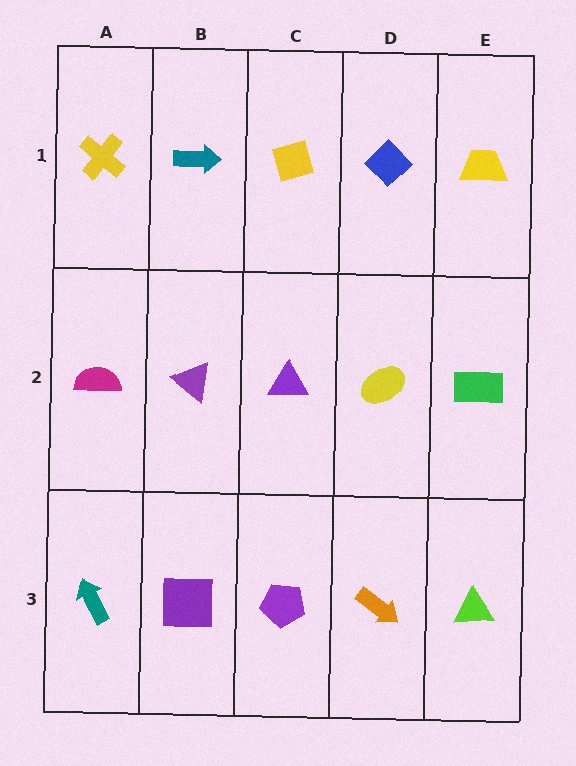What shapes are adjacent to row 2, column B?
A teal arrow (row 1, column B), a purple square (row 3, column B), a magenta semicircle (row 2, column A), a purple triangle (row 2, column C).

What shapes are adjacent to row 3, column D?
A yellow ellipse (row 2, column D), a purple pentagon (row 3, column C), a lime triangle (row 3, column E).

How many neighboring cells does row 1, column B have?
3.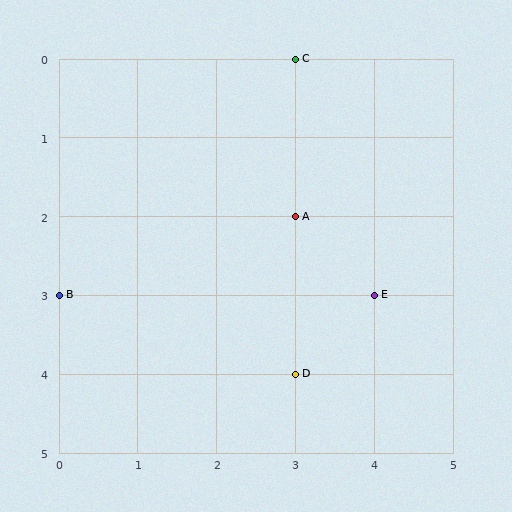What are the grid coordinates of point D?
Point D is at grid coordinates (3, 4).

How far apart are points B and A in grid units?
Points B and A are 3 columns and 1 row apart (about 3.2 grid units diagonally).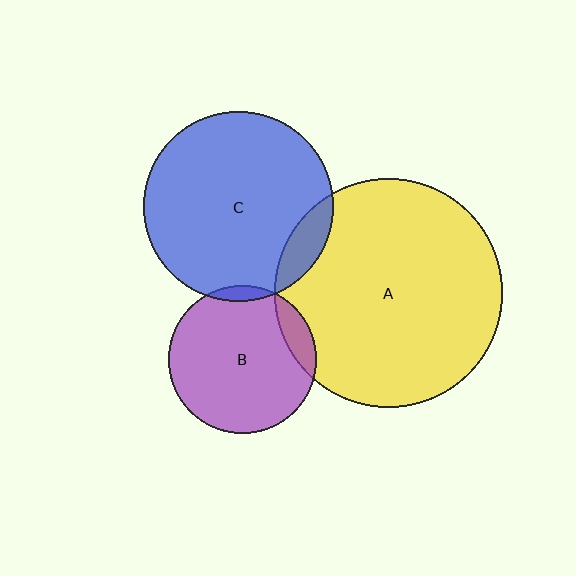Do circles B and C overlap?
Yes.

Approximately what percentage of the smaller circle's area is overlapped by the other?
Approximately 5%.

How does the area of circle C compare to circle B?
Approximately 1.6 times.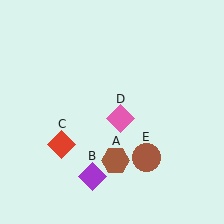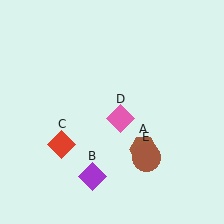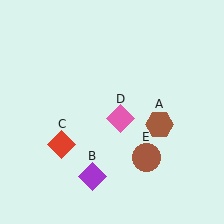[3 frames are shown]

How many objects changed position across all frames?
1 object changed position: brown hexagon (object A).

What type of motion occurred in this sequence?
The brown hexagon (object A) rotated counterclockwise around the center of the scene.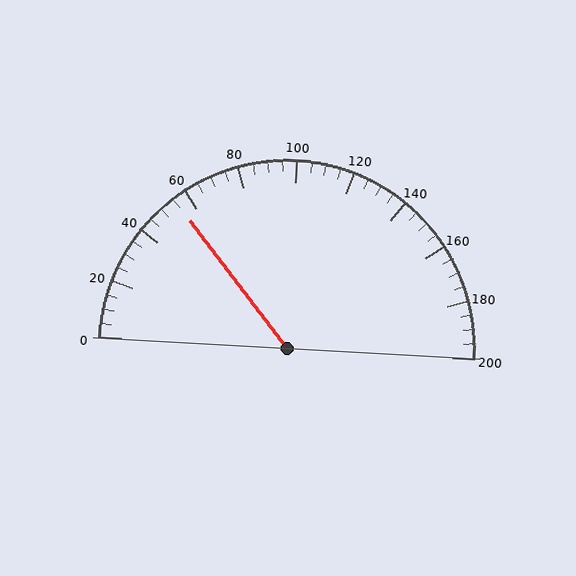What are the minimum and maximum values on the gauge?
The gauge ranges from 0 to 200.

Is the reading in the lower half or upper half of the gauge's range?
The reading is in the lower half of the range (0 to 200).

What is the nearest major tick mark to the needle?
The nearest major tick mark is 60.